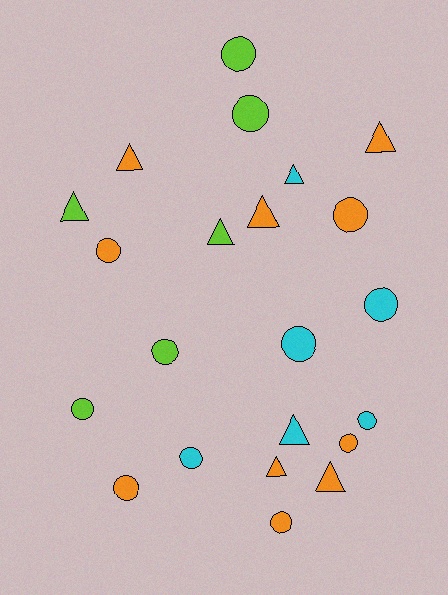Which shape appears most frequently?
Circle, with 13 objects.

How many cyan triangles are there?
There are 2 cyan triangles.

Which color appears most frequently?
Orange, with 10 objects.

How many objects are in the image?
There are 22 objects.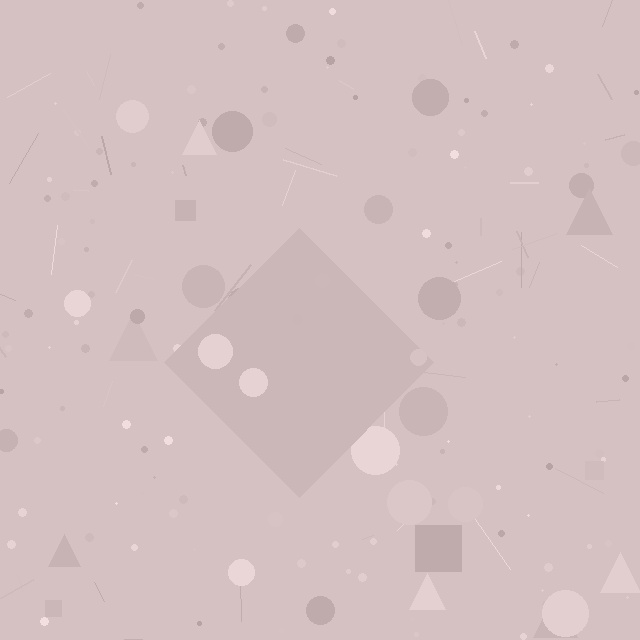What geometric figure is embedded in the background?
A diamond is embedded in the background.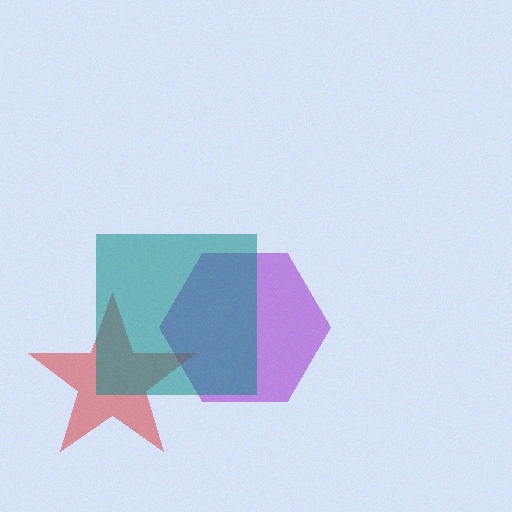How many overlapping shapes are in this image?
There are 3 overlapping shapes in the image.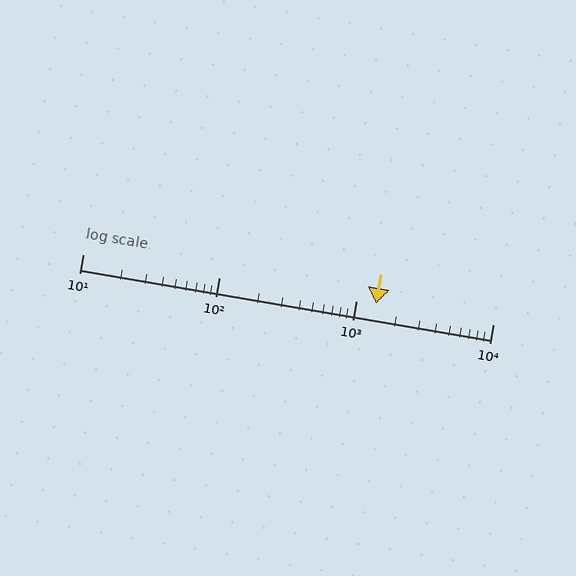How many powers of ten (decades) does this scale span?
The scale spans 3 decades, from 10 to 10000.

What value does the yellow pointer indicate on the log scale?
The pointer indicates approximately 1400.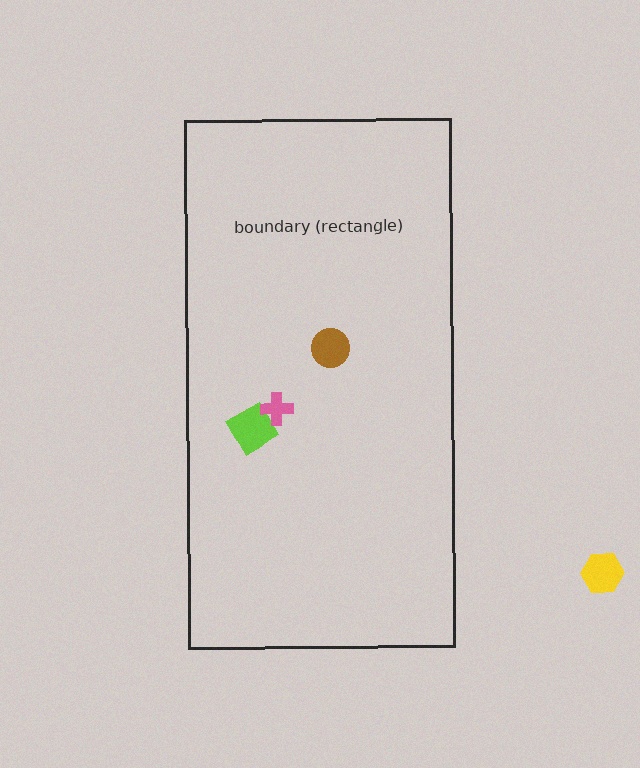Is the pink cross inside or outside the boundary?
Inside.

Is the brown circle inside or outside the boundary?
Inside.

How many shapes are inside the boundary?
3 inside, 1 outside.